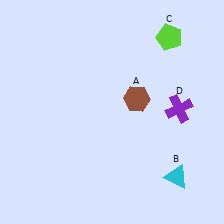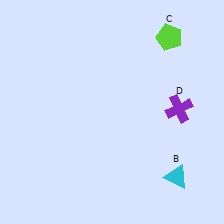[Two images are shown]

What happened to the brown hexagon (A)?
The brown hexagon (A) was removed in Image 2. It was in the top-right area of Image 1.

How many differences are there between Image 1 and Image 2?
There is 1 difference between the two images.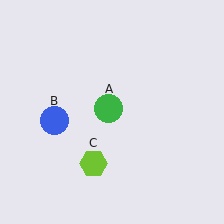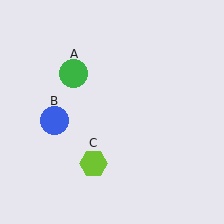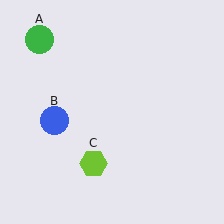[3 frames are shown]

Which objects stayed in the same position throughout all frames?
Blue circle (object B) and lime hexagon (object C) remained stationary.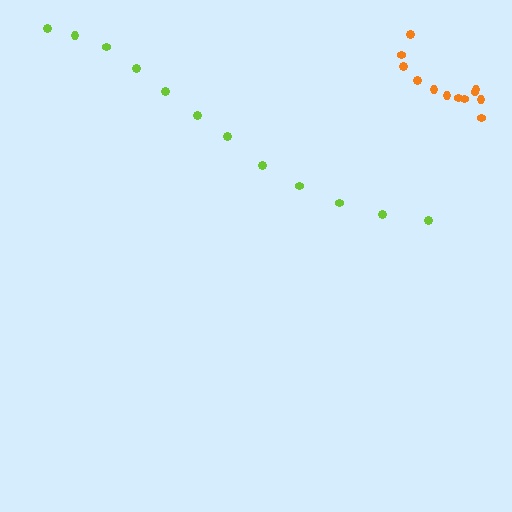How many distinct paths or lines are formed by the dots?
There are 2 distinct paths.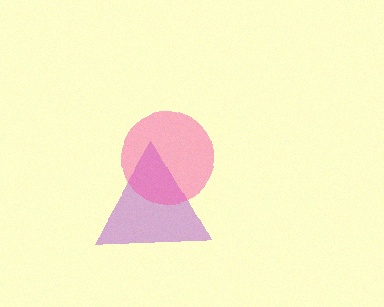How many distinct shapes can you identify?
There are 2 distinct shapes: a purple triangle, a pink circle.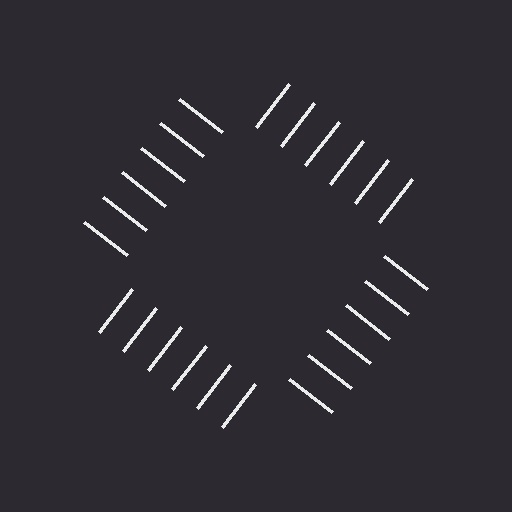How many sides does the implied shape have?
4 sides — the line-ends trace a square.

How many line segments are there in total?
24 — 6 along each of the 4 edges.